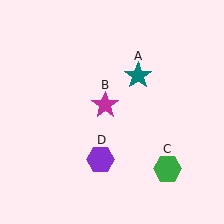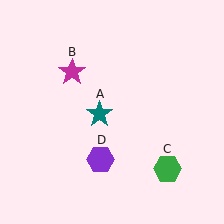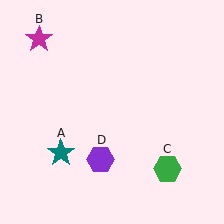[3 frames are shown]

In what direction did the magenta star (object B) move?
The magenta star (object B) moved up and to the left.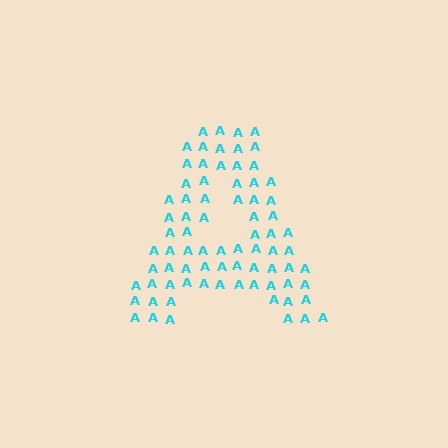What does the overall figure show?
The overall figure shows the letter A.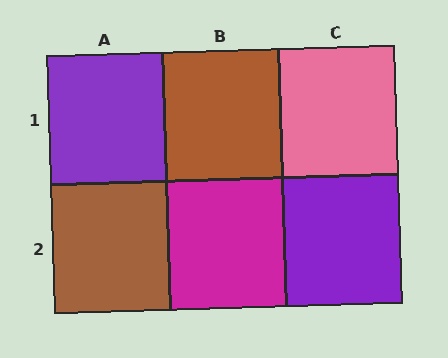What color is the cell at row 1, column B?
Brown.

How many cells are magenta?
1 cell is magenta.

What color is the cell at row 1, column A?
Purple.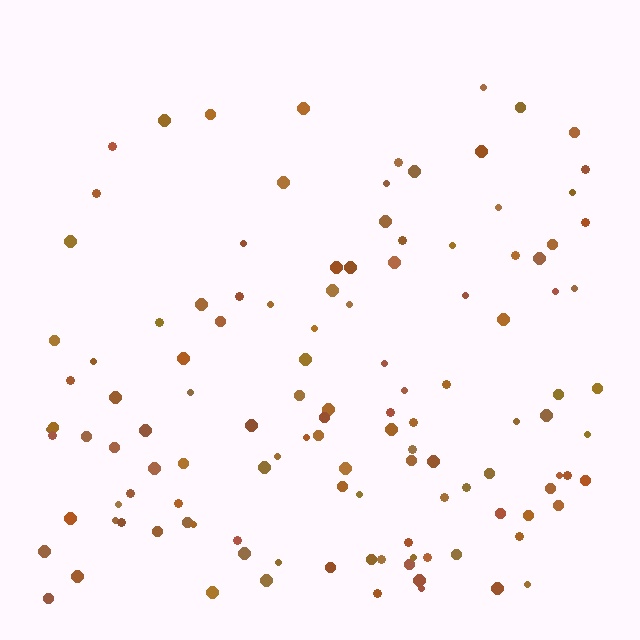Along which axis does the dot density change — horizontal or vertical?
Vertical.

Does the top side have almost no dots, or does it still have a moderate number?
Still a moderate number, just noticeably fewer than the bottom.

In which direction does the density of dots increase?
From top to bottom, with the bottom side densest.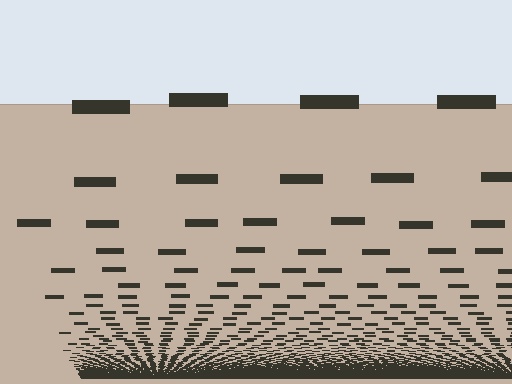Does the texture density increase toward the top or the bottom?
Density increases toward the bottom.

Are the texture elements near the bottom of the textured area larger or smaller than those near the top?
Smaller. The gradient is inverted — elements near the bottom are smaller and denser.